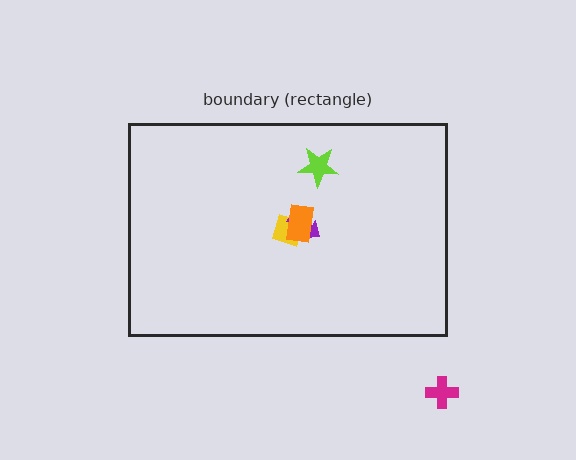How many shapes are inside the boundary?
4 inside, 1 outside.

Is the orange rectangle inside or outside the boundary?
Inside.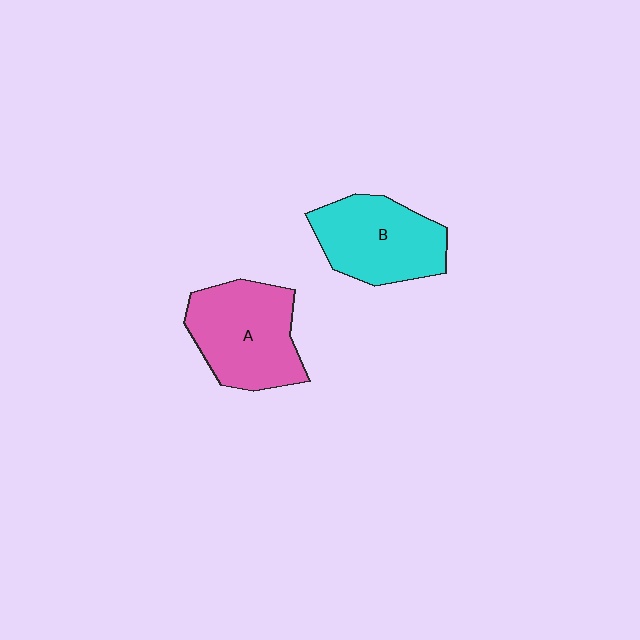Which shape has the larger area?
Shape A (pink).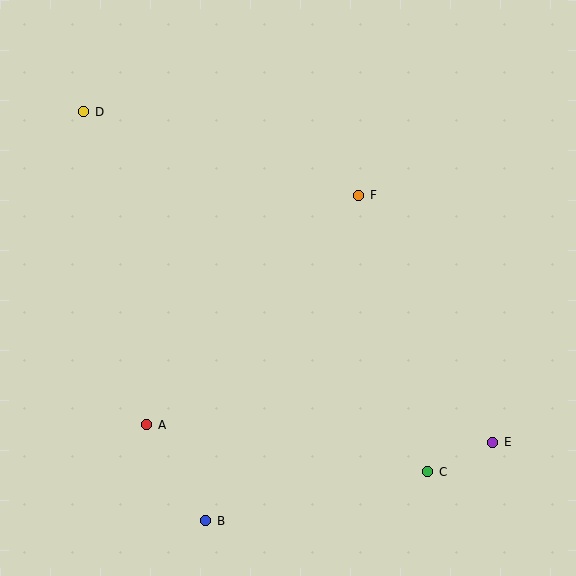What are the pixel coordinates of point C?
Point C is at (428, 472).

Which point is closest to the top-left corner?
Point D is closest to the top-left corner.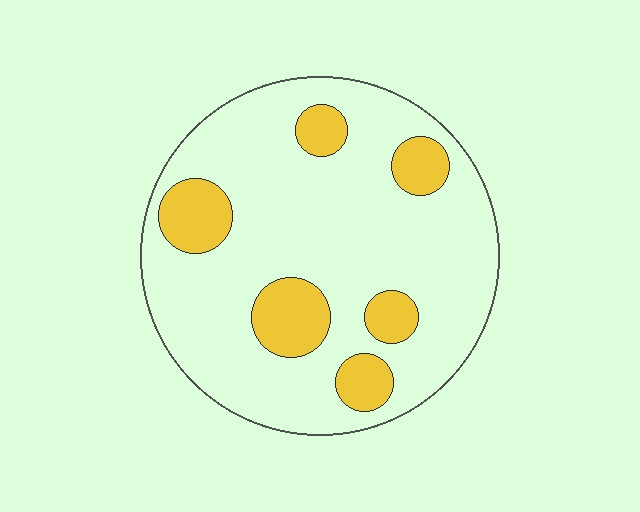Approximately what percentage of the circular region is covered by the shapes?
Approximately 20%.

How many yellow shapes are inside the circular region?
6.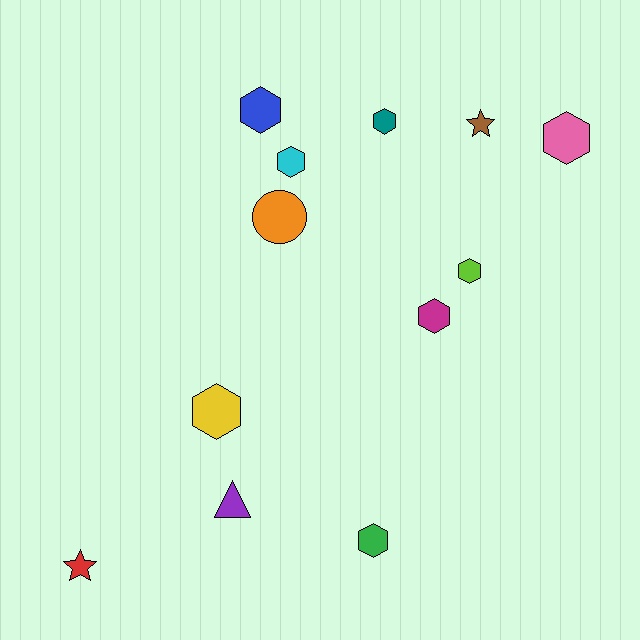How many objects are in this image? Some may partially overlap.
There are 12 objects.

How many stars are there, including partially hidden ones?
There are 2 stars.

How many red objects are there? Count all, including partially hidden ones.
There is 1 red object.